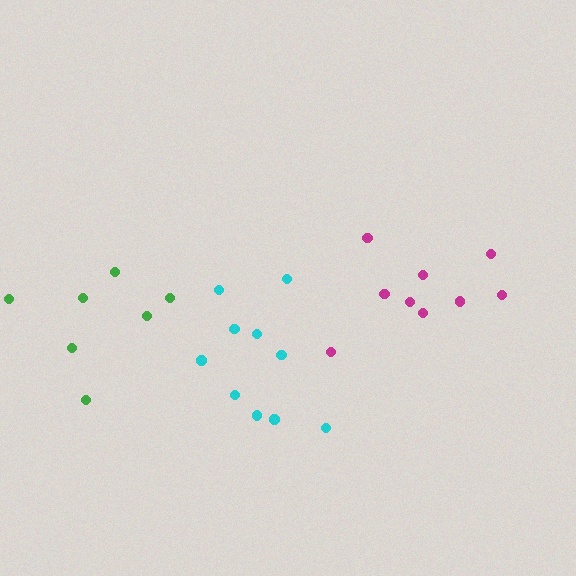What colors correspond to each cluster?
The clusters are colored: magenta, cyan, green.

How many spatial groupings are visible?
There are 3 spatial groupings.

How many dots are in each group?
Group 1: 9 dots, Group 2: 10 dots, Group 3: 7 dots (26 total).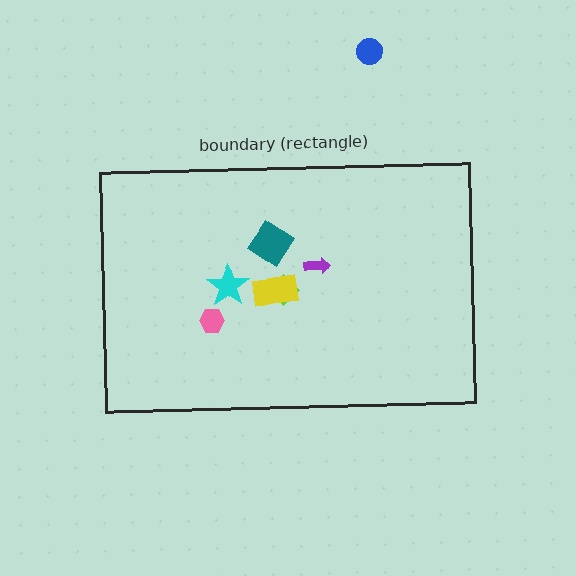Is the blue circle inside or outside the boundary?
Outside.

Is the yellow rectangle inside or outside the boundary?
Inside.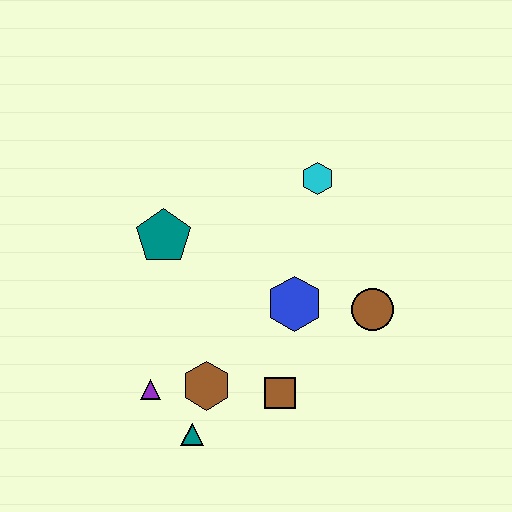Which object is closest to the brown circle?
The blue hexagon is closest to the brown circle.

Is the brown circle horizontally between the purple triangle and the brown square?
No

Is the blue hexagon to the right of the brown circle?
No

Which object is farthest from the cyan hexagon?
The teal triangle is farthest from the cyan hexagon.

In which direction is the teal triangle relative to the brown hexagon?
The teal triangle is below the brown hexagon.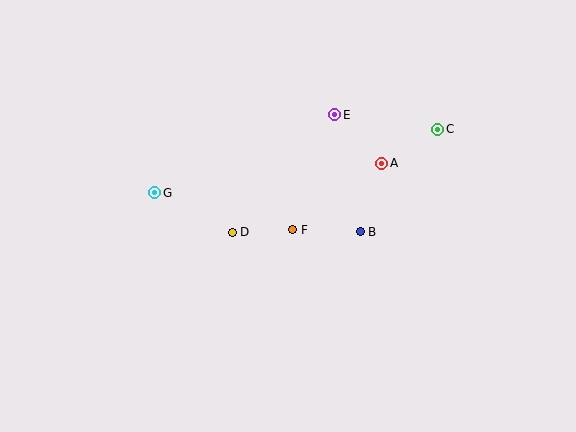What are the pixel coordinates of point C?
Point C is at (438, 129).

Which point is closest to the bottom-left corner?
Point G is closest to the bottom-left corner.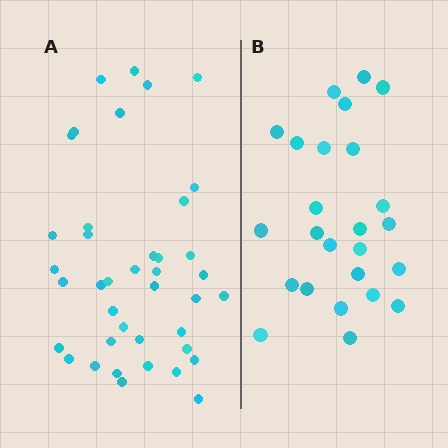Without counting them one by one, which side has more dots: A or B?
Region A (the left region) has more dots.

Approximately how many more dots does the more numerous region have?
Region A has approximately 15 more dots than region B.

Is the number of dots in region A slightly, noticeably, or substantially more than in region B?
Region A has substantially more. The ratio is roughly 1.6 to 1.